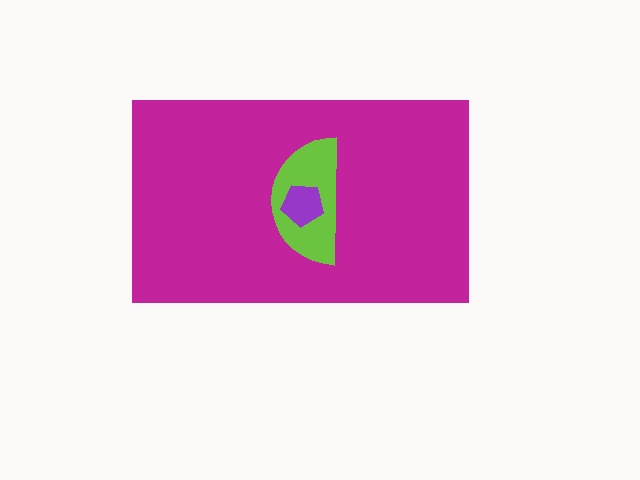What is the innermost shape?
The purple pentagon.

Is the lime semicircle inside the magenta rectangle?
Yes.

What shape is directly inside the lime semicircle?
The purple pentagon.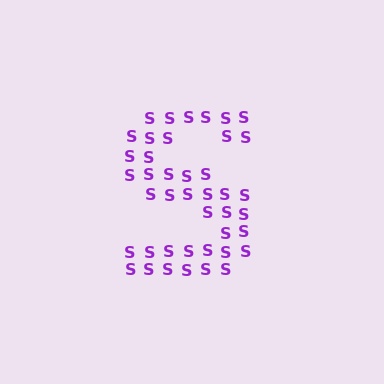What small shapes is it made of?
It is made of small letter S's.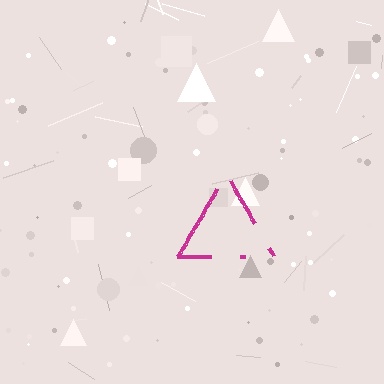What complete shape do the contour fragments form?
The contour fragments form a triangle.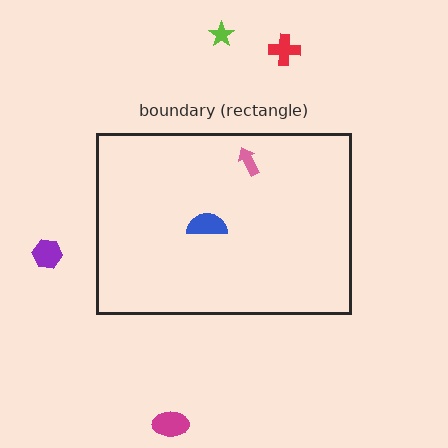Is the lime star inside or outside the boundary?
Outside.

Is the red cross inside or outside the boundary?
Outside.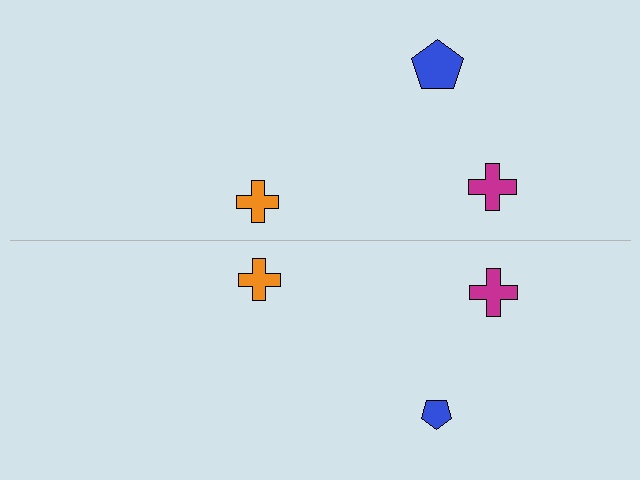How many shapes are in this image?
There are 6 shapes in this image.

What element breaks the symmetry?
The blue pentagon on the bottom side has a different size than its mirror counterpart.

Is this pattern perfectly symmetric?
No, the pattern is not perfectly symmetric. The blue pentagon on the bottom side has a different size than its mirror counterpart.